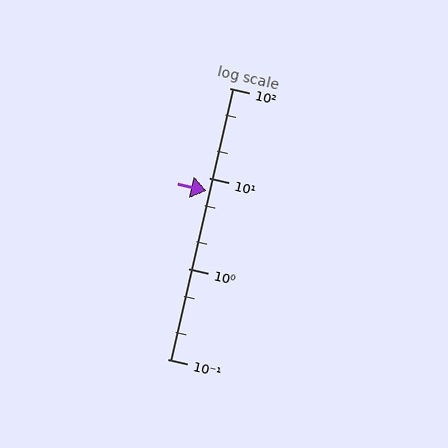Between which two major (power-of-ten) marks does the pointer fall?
The pointer is between 1 and 10.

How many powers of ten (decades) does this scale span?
The scale spans 3 decades, from 0.1 to 100.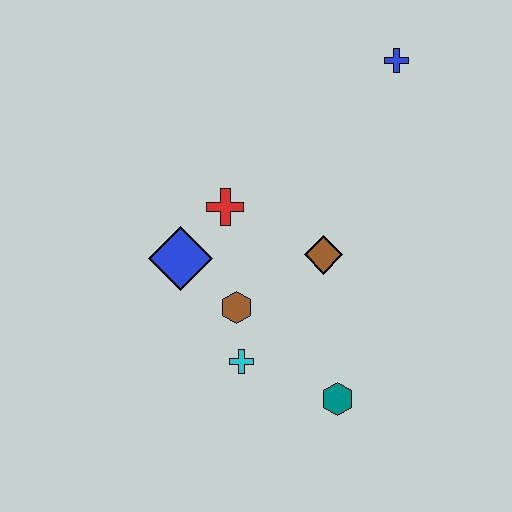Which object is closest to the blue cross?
The brown diamond is closest to the blue cross.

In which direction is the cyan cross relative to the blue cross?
The cyan cross is below the blue cross.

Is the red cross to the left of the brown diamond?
Yes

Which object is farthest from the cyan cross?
The blue cross is farthest from the cyan cross.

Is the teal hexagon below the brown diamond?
Yes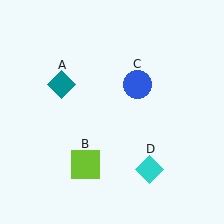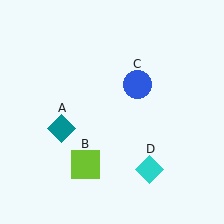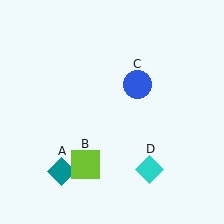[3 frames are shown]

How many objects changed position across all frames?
1 object changed position: teal diamond (object A).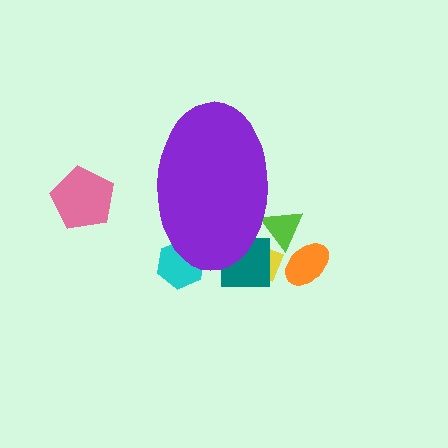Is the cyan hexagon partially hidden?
Yes, the cyan hexagon is partially hidden behind the purple ellipse.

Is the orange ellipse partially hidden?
No, the orange ellipse is fully visible.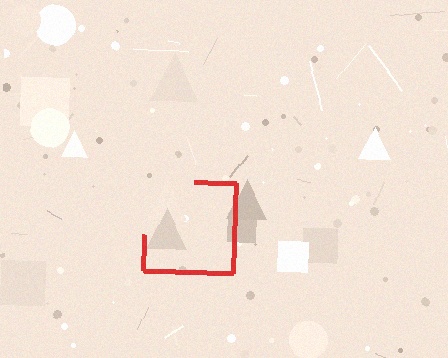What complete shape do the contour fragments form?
The contour fragments form a square.